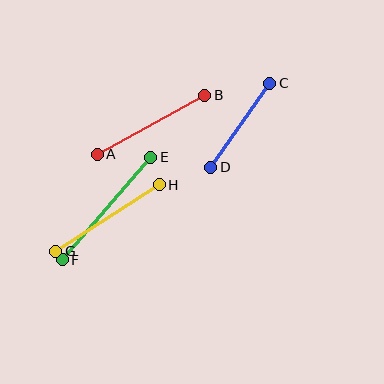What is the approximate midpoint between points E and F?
The midpoint is at approximately (107, 209) pixels.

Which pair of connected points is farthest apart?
Points E and F are farthest apart.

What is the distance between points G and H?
The distance is approximately 123 pixels.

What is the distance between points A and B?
The distance is approximately 123 pixels.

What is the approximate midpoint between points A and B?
The midpoint is at approximately (151, 125) pixels.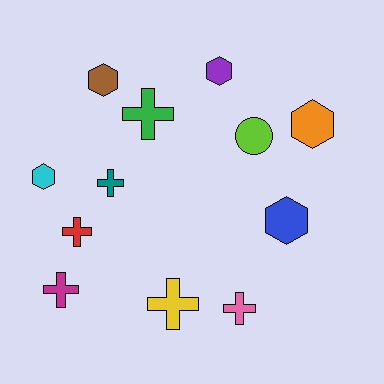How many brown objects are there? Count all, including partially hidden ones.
There is 1 brown object.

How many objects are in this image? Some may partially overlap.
There are 12 objects.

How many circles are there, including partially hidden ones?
There is 1 circle.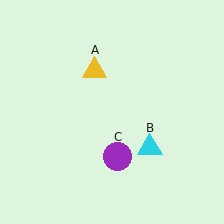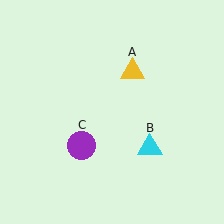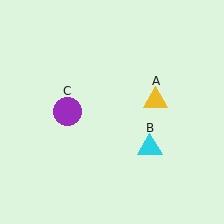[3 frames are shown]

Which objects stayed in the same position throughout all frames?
Cyan triangle (object B) remained stationary.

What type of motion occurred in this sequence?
The yellow triangle (object A), purple circle (object C) rotated clockwise around the center of the scene.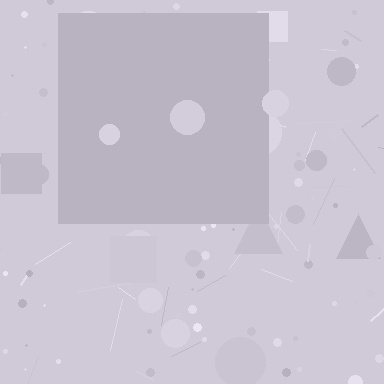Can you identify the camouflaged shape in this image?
The camouflaged shape is a square.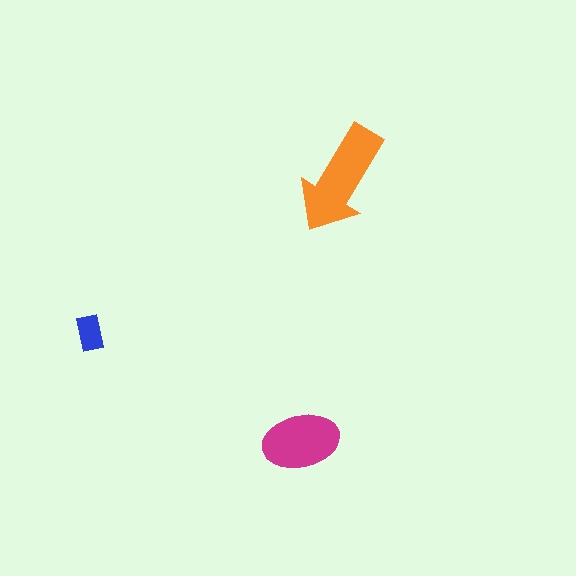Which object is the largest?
The orange arrow.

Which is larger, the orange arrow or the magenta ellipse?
The orange arrow.